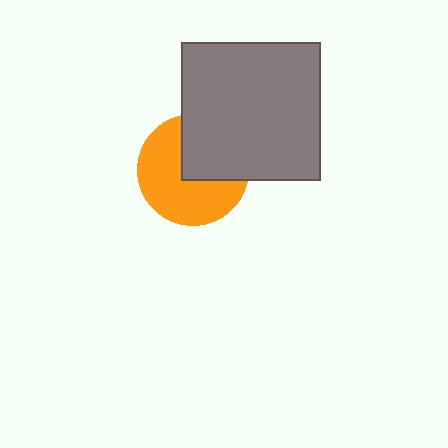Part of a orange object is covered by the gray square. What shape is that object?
It is a circle.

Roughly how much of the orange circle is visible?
About half of it is visible (roughly 61%).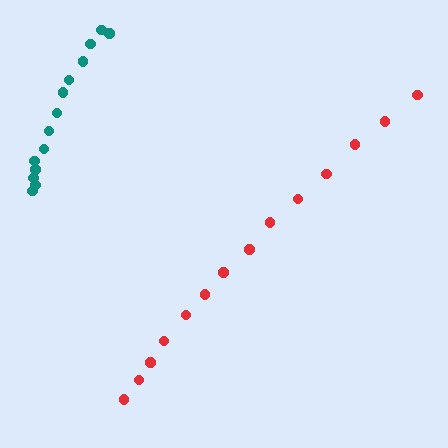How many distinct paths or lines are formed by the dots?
There are 2 distinct paths.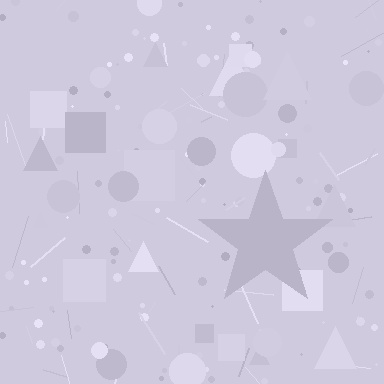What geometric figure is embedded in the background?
A star is embedded in the background.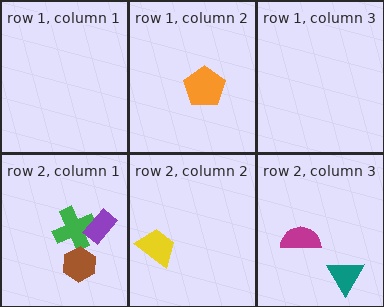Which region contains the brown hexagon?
The row 2, column 1 region.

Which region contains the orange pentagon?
The row 1, column 2 region.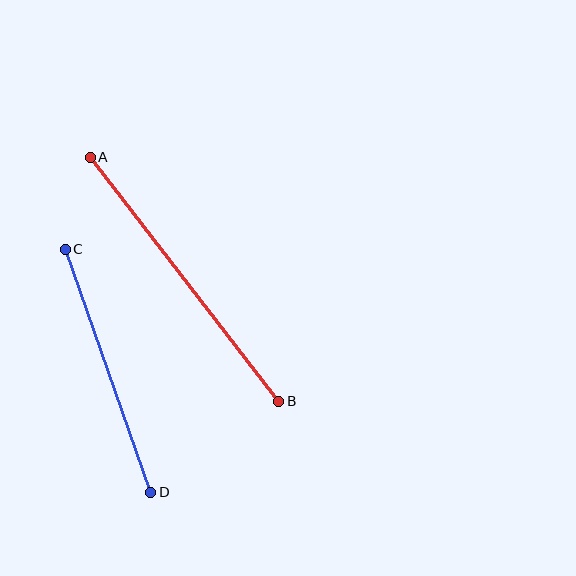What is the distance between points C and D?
The distance is approximately 257 pixels.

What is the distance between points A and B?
The distance is approximately 308 pixels.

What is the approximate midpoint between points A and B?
The midpoint is at approximately (185, 279) pixels.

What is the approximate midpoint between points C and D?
The midpoint is at approximately (108, 371) pixels.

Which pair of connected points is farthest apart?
Points A and B are farthest apart.